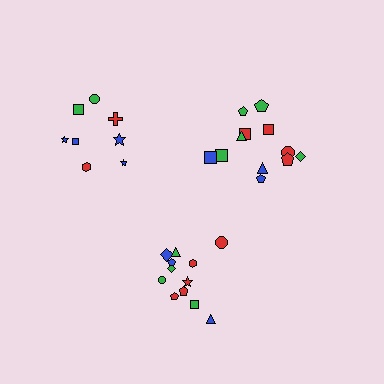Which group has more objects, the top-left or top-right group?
The top-right group.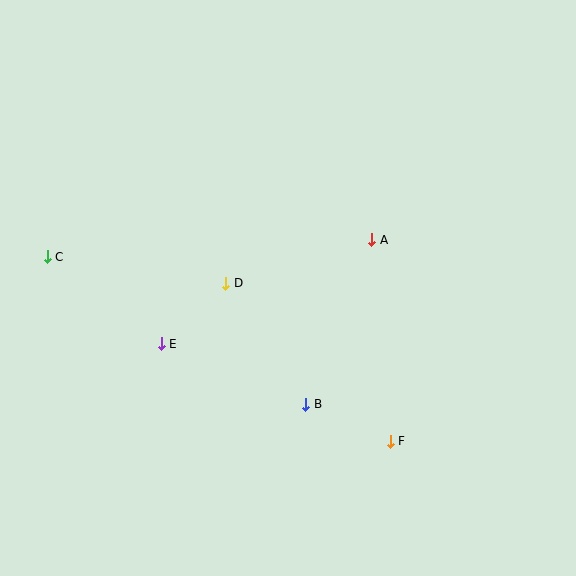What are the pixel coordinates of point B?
Point B is at (306, 404).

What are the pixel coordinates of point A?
Point A is at (372, 240).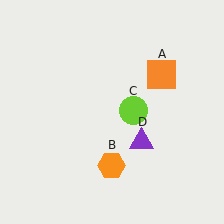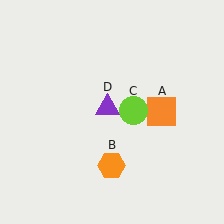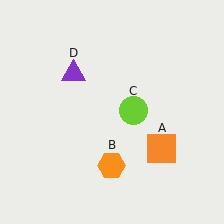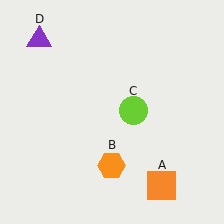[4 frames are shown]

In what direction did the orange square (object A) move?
The orange square (object A) moved down.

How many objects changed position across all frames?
2 objects changed position: orange square (object A), purple triangle (object D).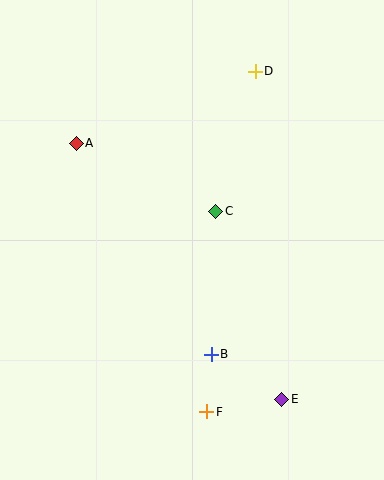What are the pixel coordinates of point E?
Point E is at (282, 399).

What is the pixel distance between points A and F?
The distance between A and F is 298 pixels.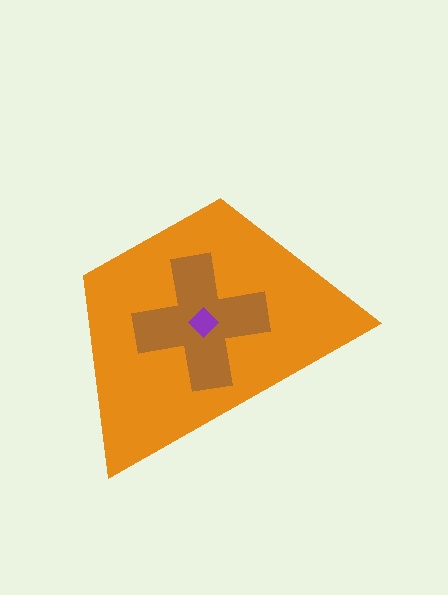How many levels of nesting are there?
3.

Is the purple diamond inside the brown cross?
Yes.